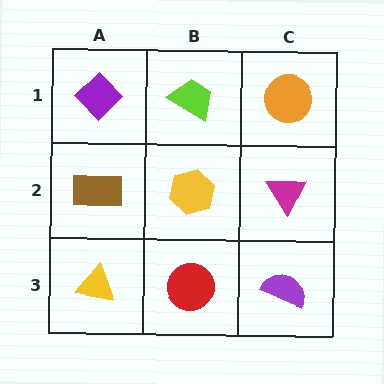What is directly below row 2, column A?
A yellow triangle.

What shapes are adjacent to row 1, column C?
A magenta triangle (row 2, column C), a lime trapezoid (row 1, column B).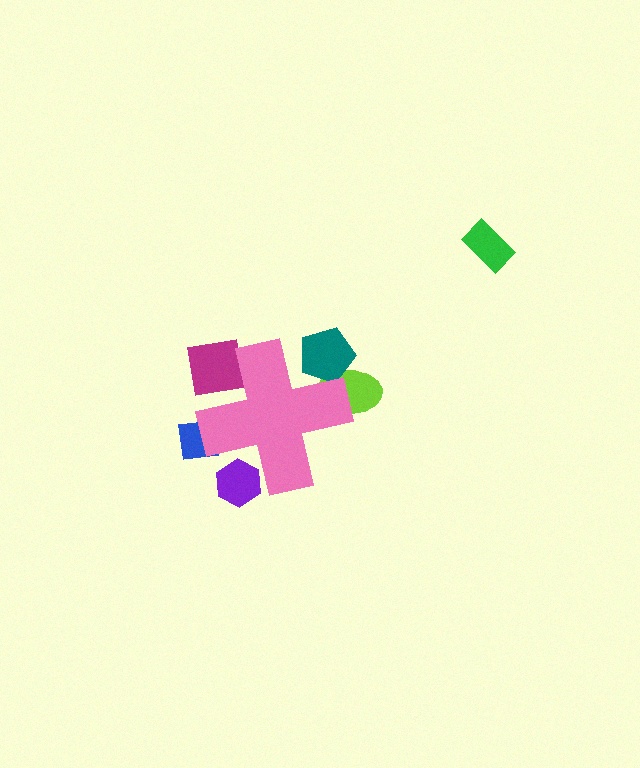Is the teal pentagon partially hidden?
Yes, the teal pentagon is partially hidden behind the pink cross.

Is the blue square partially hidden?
Yes, the blue square is partially hidden behind the pink cross.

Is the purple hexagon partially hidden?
Yes, the purple hexagon is partially hidden behind the pink cross.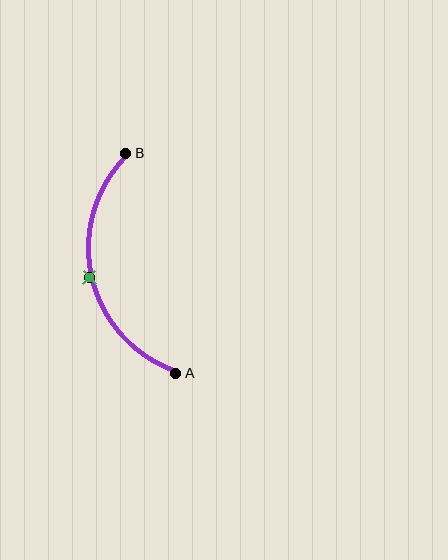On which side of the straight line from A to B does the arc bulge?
The arc bulges to the left of the straight line connecting A and B.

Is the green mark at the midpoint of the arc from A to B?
Yes. The green mark lies on the arc at equal arc-length from both A and B — it is the arc midpoint.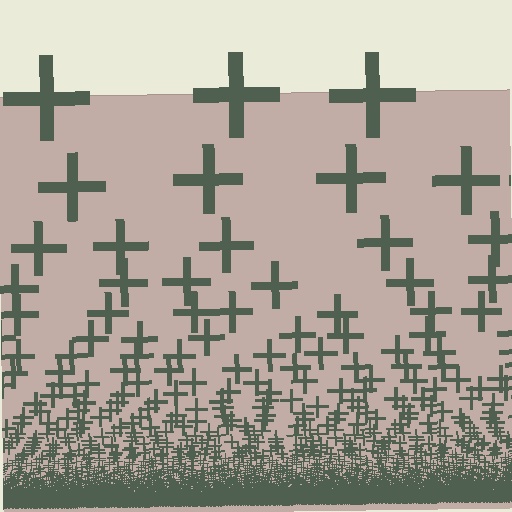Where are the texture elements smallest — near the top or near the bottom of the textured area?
Near the bottom.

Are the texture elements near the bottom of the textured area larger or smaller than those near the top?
Smaller. The gradient is inverted — elements near the bottom are smaller and denser.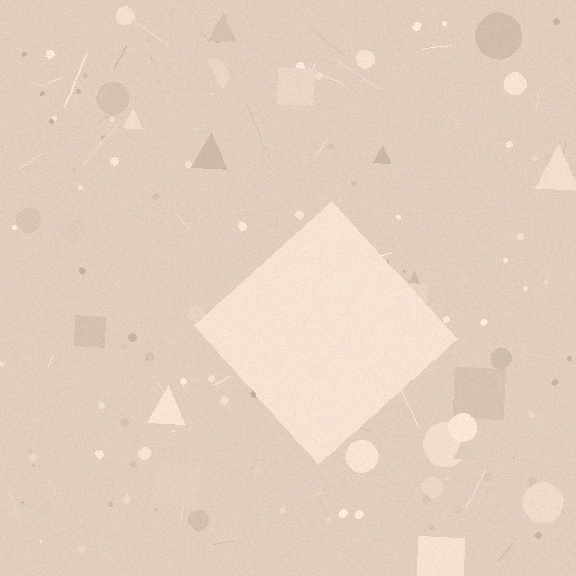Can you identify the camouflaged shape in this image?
The camouflaged shape is a diamond.